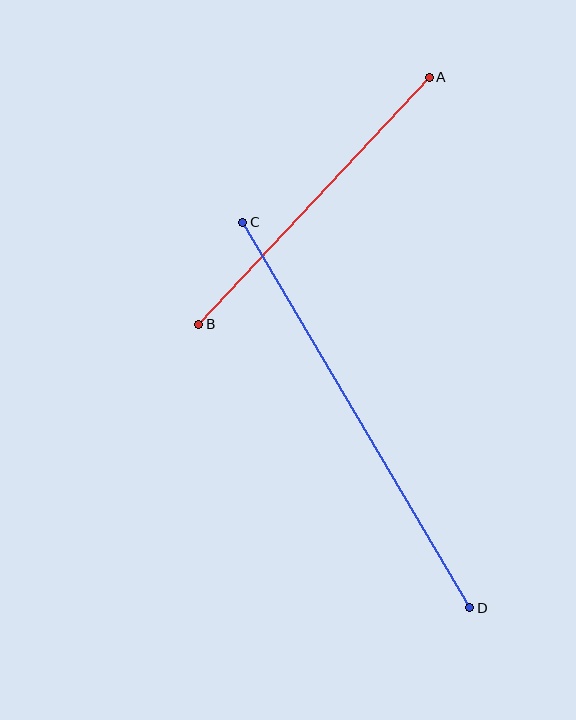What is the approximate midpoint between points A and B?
The midpoint is at approximately (314, 201) pixels.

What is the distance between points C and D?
The distance is approximately 447 pixels.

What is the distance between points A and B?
The distance is approximately 338 pixels.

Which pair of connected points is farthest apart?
Points C and D are farthest apart.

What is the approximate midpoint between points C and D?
The midpoint is at approximately (356, 415) pixels.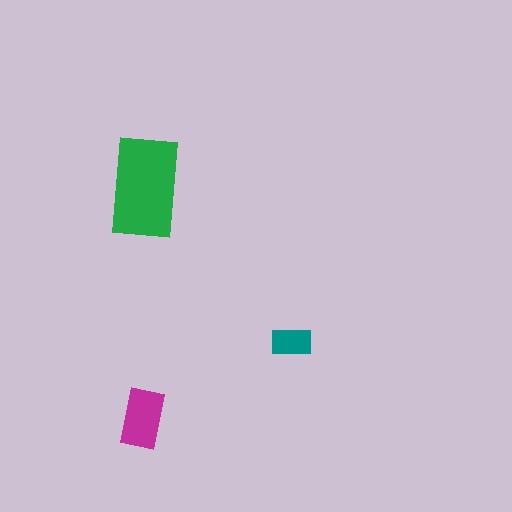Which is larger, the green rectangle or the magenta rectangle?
The green one.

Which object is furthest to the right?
The teal rectangle is rightmost.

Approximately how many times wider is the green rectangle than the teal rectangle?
About 2.5 times wider.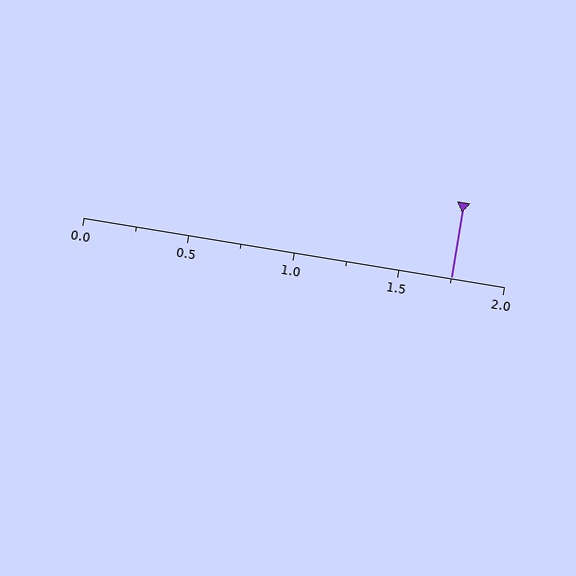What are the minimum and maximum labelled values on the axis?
The axis runs from 0.0 to 2.0.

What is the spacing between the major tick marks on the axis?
The major ticks are spaced 0.5 apart.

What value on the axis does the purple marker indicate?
The marker indicates approximately 1.75.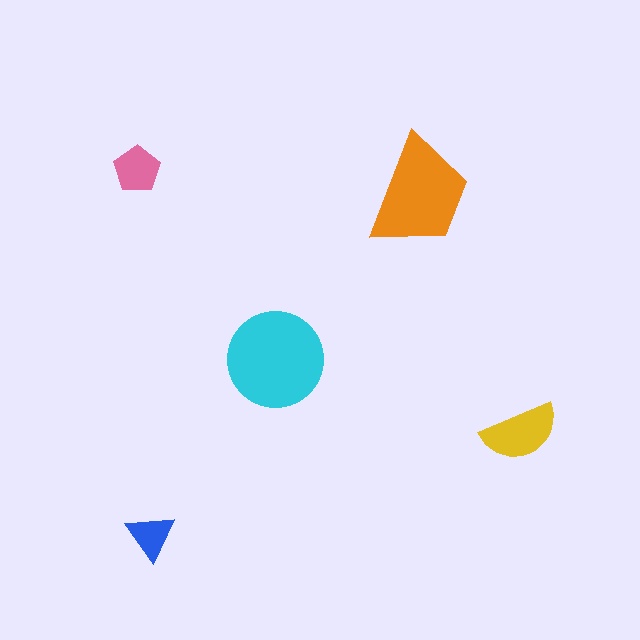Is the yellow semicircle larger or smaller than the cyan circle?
Smaller.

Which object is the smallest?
The blue triangle.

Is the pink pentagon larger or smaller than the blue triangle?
Larger.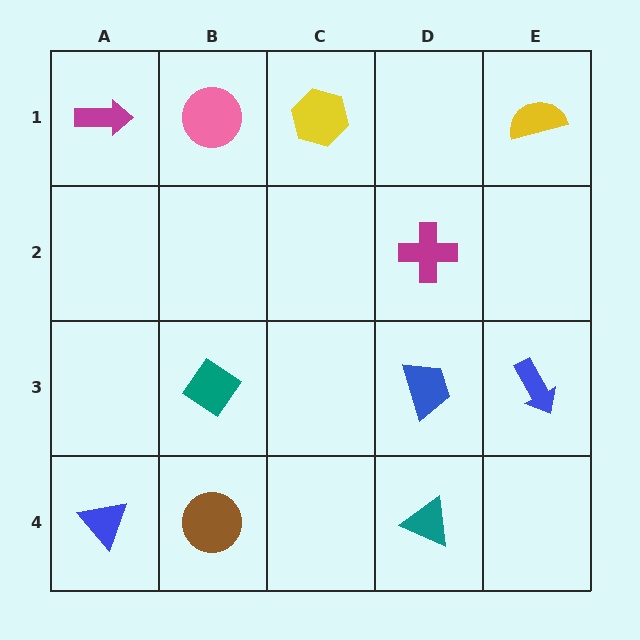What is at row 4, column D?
A teal triangle.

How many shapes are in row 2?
1 shape.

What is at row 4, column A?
A blue triangle.